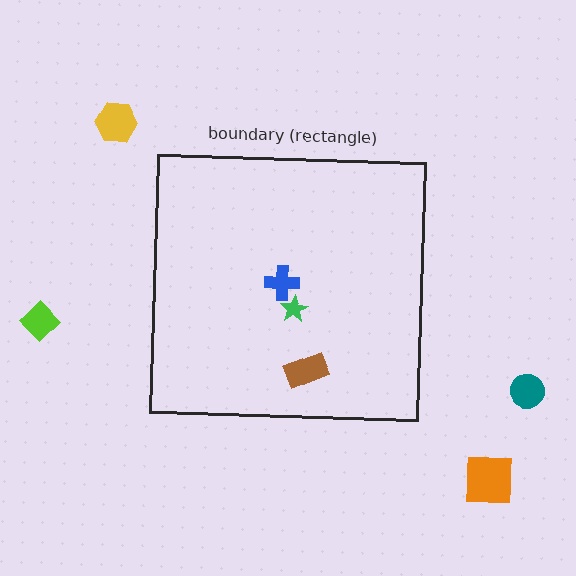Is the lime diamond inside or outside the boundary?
Outside.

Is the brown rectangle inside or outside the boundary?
Inside.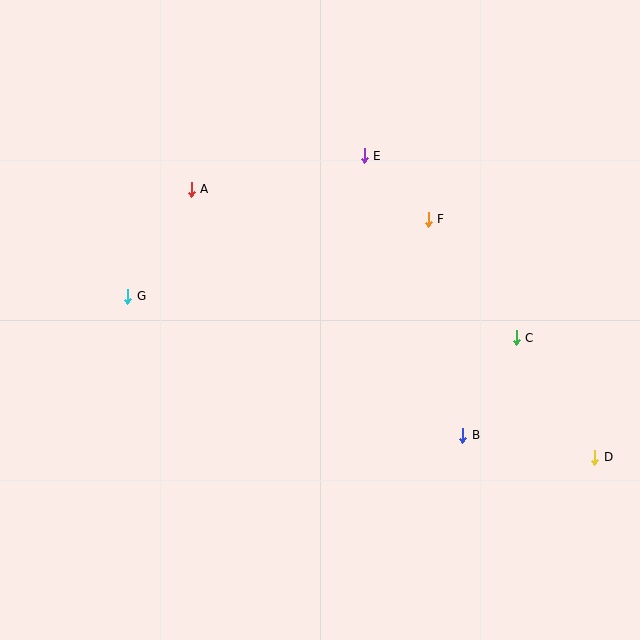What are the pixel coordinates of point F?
Point F is at (428, 219).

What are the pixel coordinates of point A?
Point A is at (191, 189).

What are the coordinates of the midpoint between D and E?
The midpoint between D and E is at (480, 307).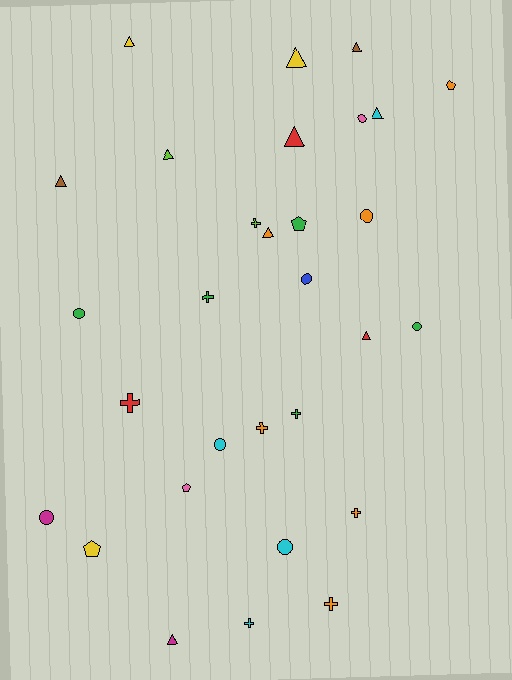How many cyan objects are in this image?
There are 4 cyan objects.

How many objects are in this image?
There are 30 objects.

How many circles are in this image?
There are 8 circles.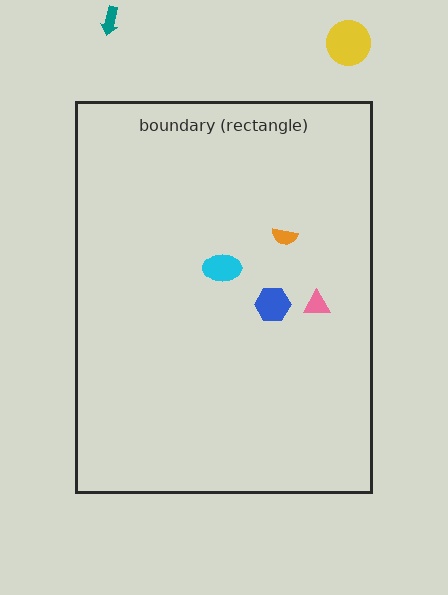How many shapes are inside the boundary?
4 inside, 2 outside.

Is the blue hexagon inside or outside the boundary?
Inside.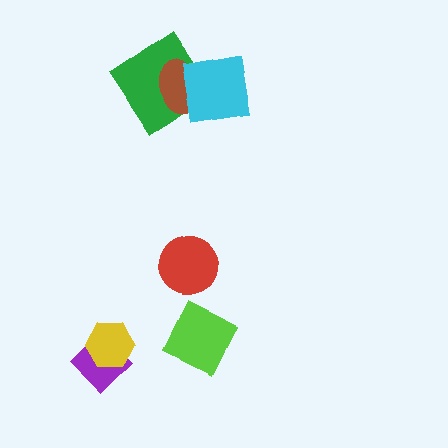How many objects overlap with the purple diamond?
1 object overlaps with the purple diamond.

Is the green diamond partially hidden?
Yes, it is partially covered by another shape.